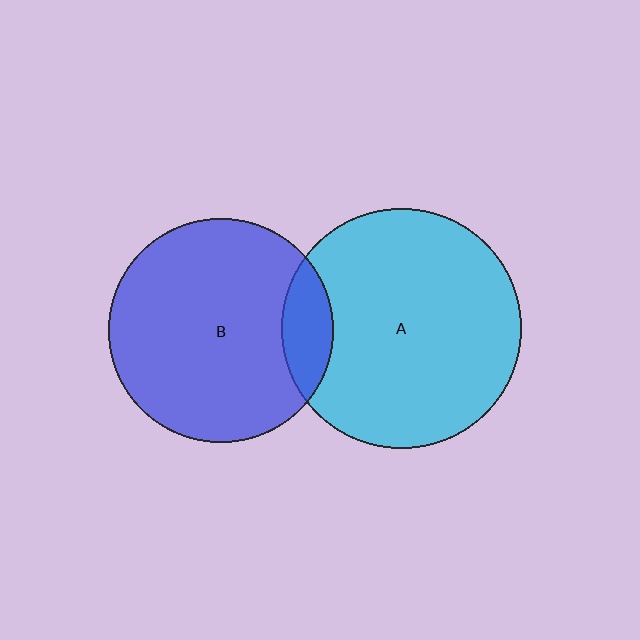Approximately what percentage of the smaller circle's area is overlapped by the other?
Approximately 15%.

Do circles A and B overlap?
Yes.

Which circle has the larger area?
Circle A (cyan).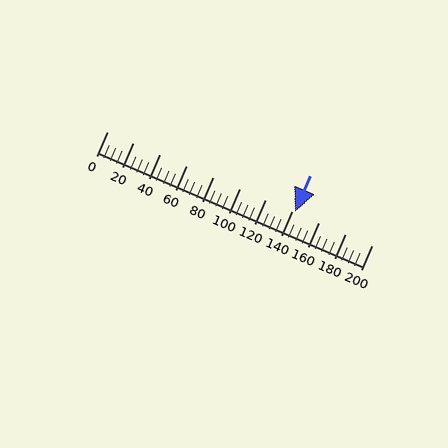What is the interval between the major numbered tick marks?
The major tick marks are spaced 20 units apart.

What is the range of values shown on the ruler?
The ruler shows values from 0 to 200.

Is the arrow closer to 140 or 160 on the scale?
The arrow is closer to 140.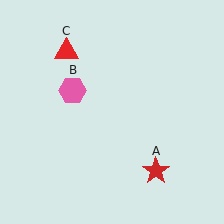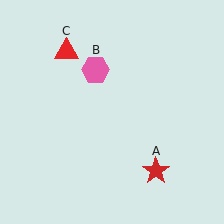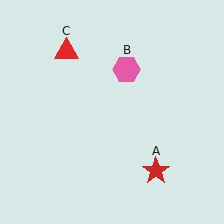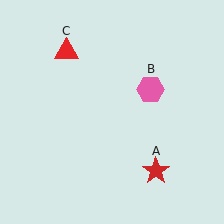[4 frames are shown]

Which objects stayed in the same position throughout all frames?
Red star (object A) and red triangle (object C) remained stationary.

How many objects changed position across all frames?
1 object changed position: pink hexagon (object B).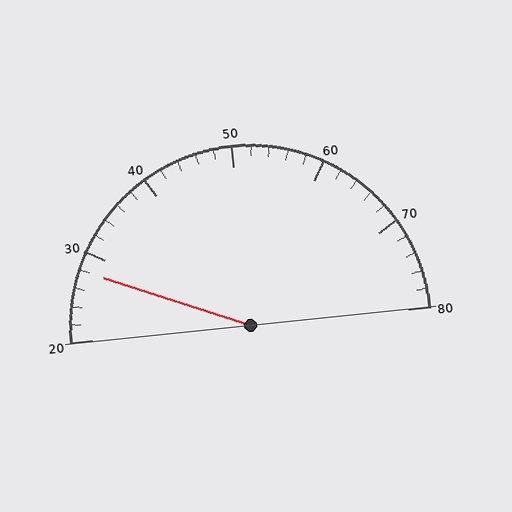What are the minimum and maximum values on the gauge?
The gauge ranges from 20 to 80.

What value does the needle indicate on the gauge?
The needle indicates approximately 28.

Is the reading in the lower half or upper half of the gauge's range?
The reading is in the lower half of the range (20 to 80).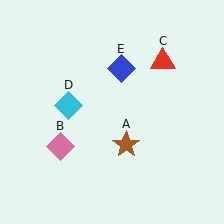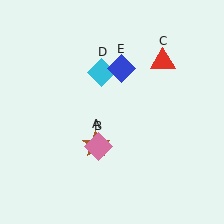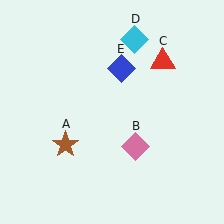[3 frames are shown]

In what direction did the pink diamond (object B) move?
The pink diamond (object B) moved right.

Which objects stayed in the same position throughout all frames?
Red triangle (object C) and blue diamond (object E) remained stationary.